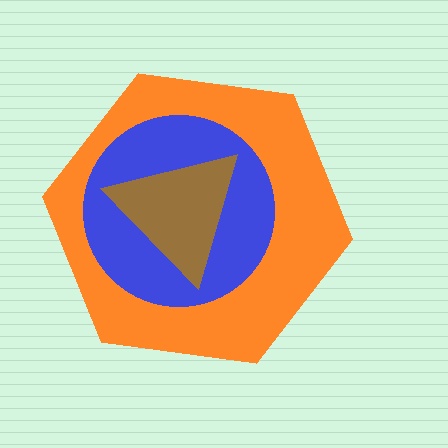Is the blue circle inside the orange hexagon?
Yes.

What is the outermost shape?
The orange hexagon.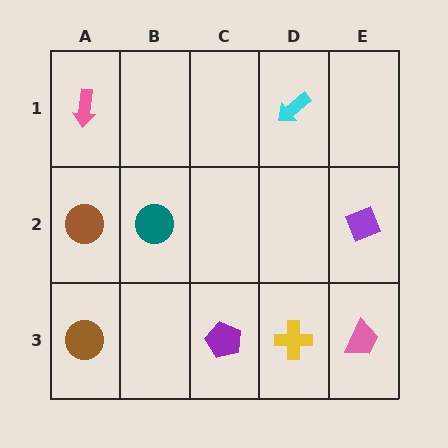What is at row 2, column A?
A brown circle.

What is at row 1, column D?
A cyan arrow.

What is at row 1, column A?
A pink arrow.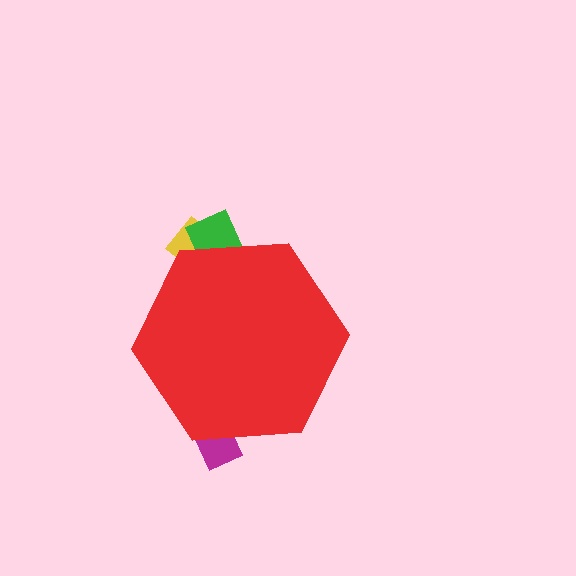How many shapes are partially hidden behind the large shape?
3 shapes are partially hidden.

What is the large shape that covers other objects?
A red hexagon.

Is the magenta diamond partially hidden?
Yes, the magenta diamond is partially hidden behind the red hexagon.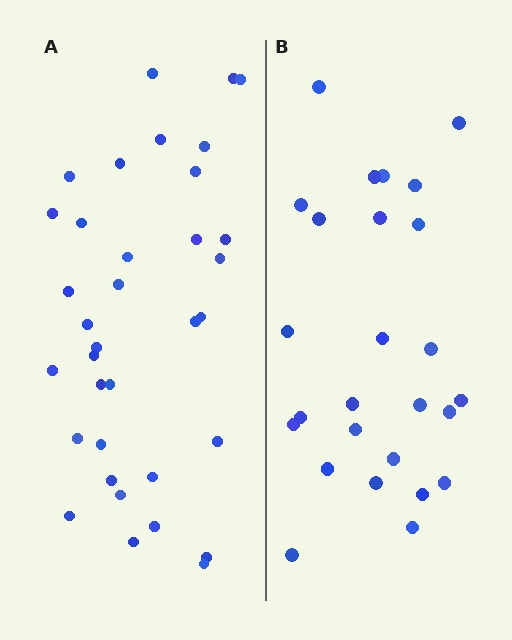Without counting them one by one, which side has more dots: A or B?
Region A (the left region) has more dots.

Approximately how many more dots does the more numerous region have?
Region A has roughly 8 or so more dots than region B.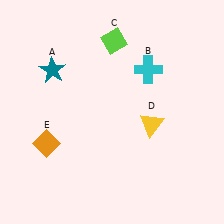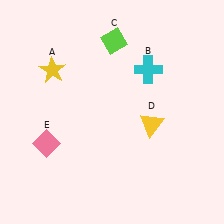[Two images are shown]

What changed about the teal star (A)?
In Image 1, A is teal. In Image 2, it changed to yellow.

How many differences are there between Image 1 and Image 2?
There are 2 differences between the two images.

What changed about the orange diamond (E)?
In Image 1, E is orange. In Image 2, it changed to pink.